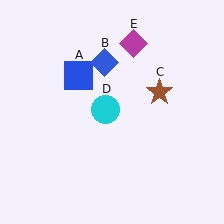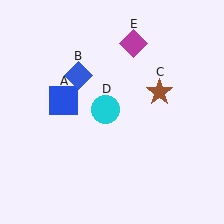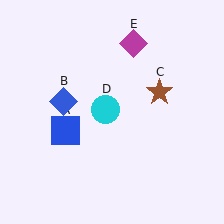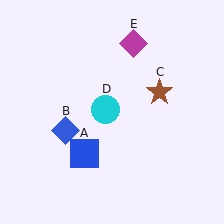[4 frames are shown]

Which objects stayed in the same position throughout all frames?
Brown star (object C) and cyan circle (object D) and magenta diamond (object E) remained stationary.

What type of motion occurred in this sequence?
The blue square (object A), blue diamond (object B) rotated counterclockwise around the center of the scene.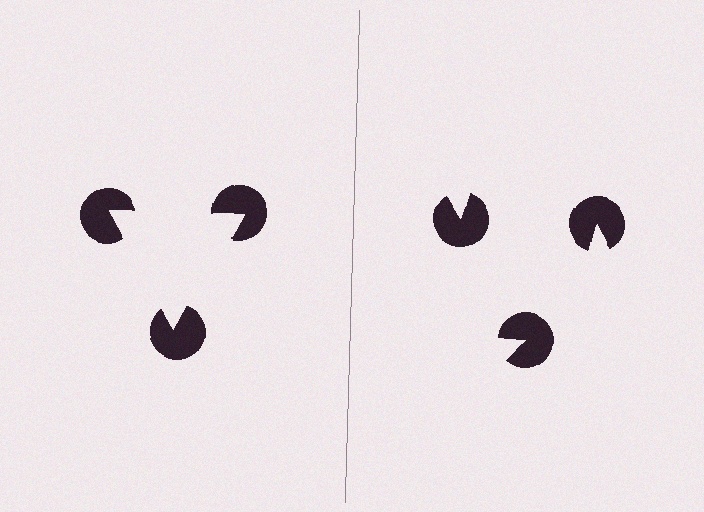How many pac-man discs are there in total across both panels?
6 — 3 on each side.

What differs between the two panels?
The pac-man discs are positioned identically on both sides; only the wedge orientations differ. On the left they align to a triangle; on the right they are misaligned.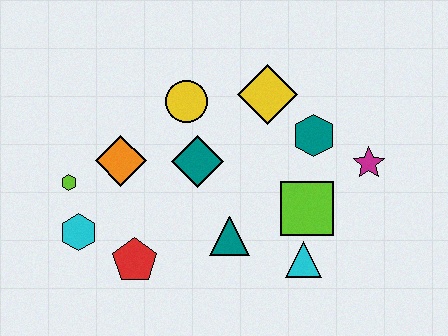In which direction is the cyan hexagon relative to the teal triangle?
The cyan hexagon is to the left of the teal triangle.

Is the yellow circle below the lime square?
No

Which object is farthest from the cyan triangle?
The lime hexagon is farthest from the cyan triangle.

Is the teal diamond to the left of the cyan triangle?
Yes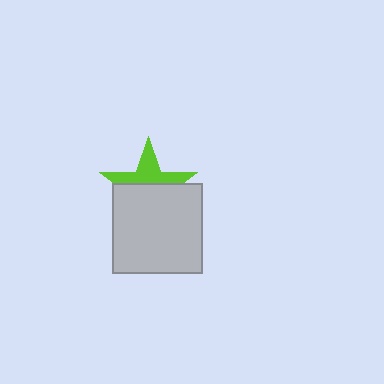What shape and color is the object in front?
The object in front is a light gray square.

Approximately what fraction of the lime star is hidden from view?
Roughly 55% of the lime star is hidden behind the light gray square.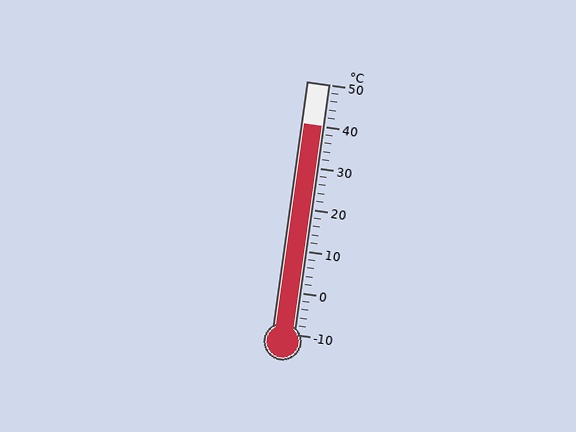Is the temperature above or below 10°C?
The temperature is above 10°C.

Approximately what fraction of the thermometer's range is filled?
The thermometer is filled to approximately 85% of its range.